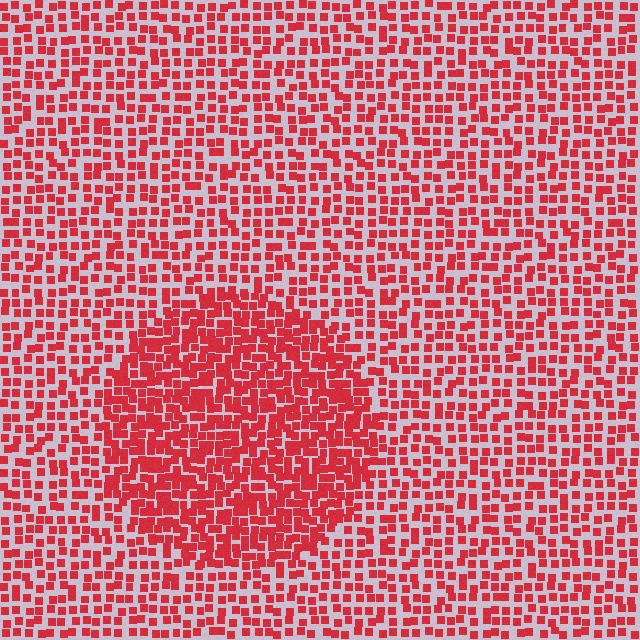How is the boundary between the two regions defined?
The boundary is defined by a change in element density (approximately 1.8x ratio). All elements are the same color, size, and shape.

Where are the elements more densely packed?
The elements are more densely packed inside the circle boundary.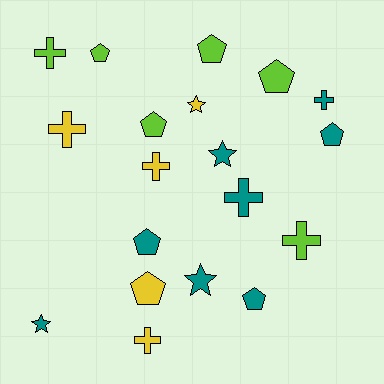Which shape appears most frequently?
Pentagon, with 8 objects.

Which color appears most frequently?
Teal, with 8 objects.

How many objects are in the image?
There are 19 objects.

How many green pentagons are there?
There are no green pentagons.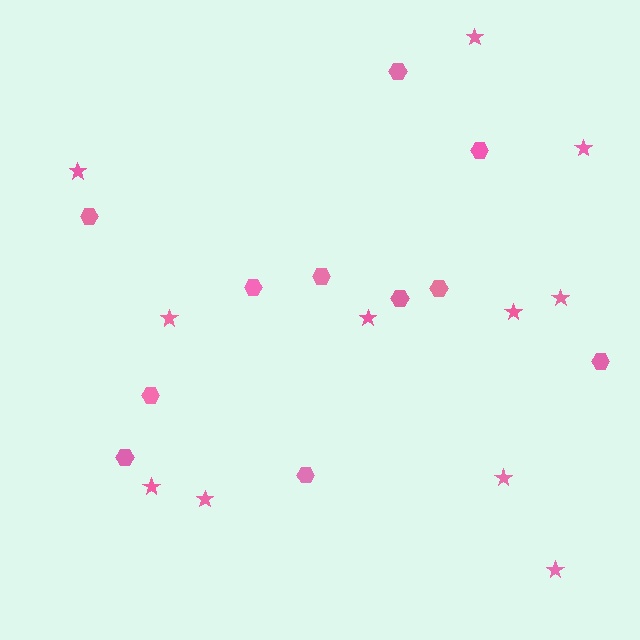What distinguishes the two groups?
There are 2 groups: one group of hexagons (11) and one group of stars (11).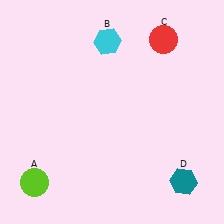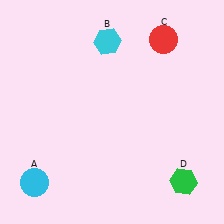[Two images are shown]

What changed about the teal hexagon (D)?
In Image 1, D is teal. In Image 2, it changed to green.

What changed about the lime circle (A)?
In Image 1, A is lime. In Image 2, it changed to cyan.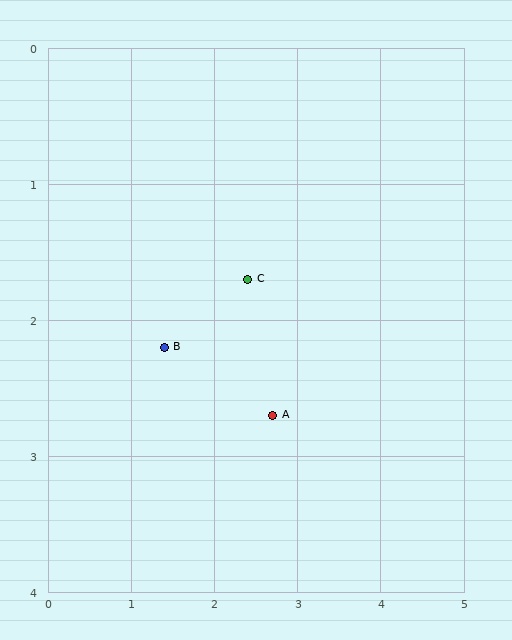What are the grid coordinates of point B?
Point B is at approximately (1.4, 2.2).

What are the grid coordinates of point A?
Point A is at approximately (2.7, 2.7).